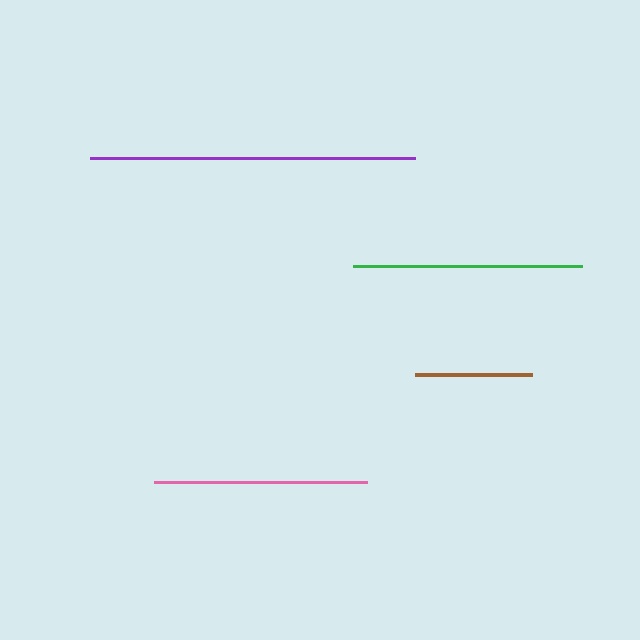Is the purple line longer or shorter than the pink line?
The purple line is longer than the pink line.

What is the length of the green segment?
The green segment is approximately 229 pixels long.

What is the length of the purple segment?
The purple segment is approximately 326 pixels long.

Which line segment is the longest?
The purple line is the longest at approximately 326 pixels.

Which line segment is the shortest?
The brown line is the shortest at approximately 117 pixels.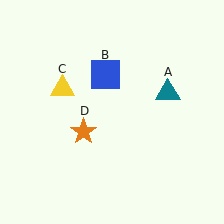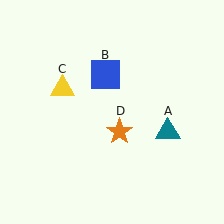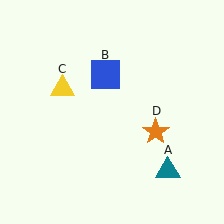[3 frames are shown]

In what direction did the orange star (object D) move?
The orange star (object D) moved right.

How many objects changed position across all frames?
2 objects changed position: teal triangle (object A), orange star (object D).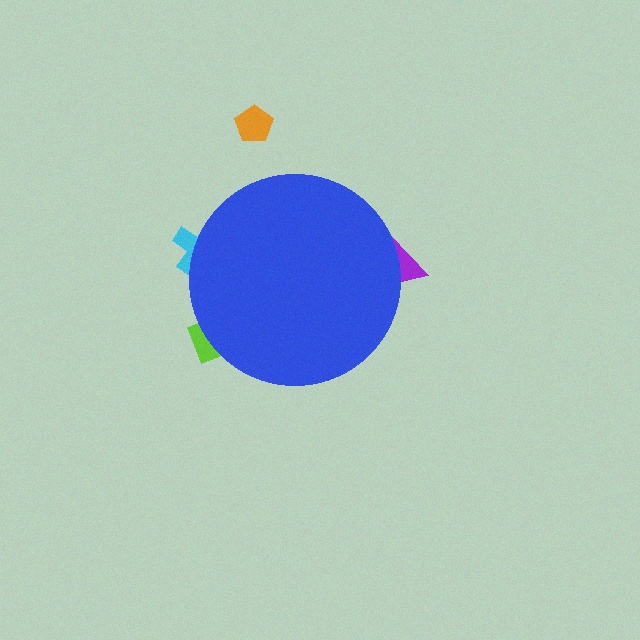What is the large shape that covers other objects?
A blue circle.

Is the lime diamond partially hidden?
Yes, the lime diamond is partially hidden behind the blue circle.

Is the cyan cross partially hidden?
Yes, the cyan cross is partially hidden behind the blue circle.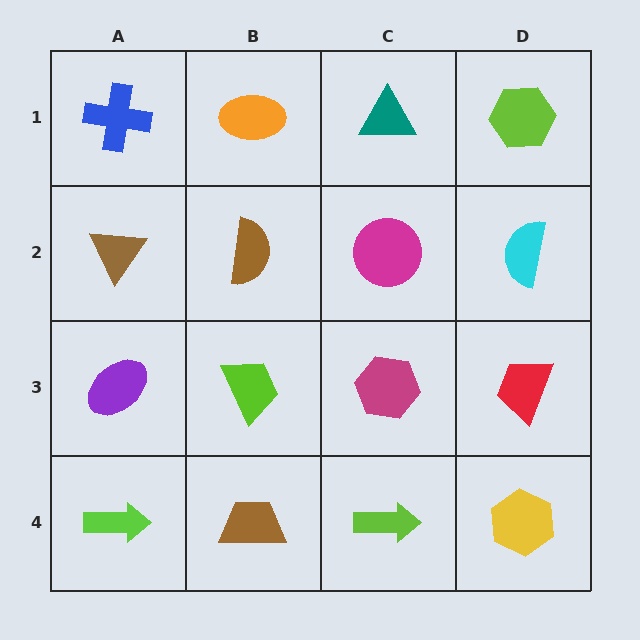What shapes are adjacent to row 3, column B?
A brown semicircle (row 2, column B), a brown trapezoid (row 4, column B), a purple ellipse (row 3, column A), a magenta hexagon (row 3, column C).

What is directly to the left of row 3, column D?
A magenta hexagon.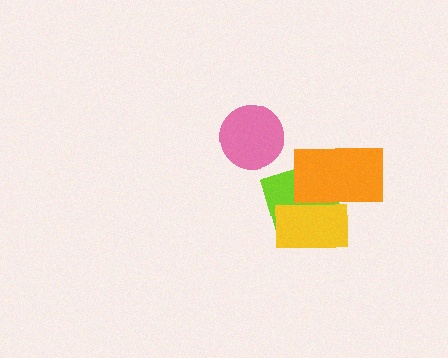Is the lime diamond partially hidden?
Yes, it is partially covered by another shape.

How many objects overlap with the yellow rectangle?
2 objects overlap with the yellow rectangle.